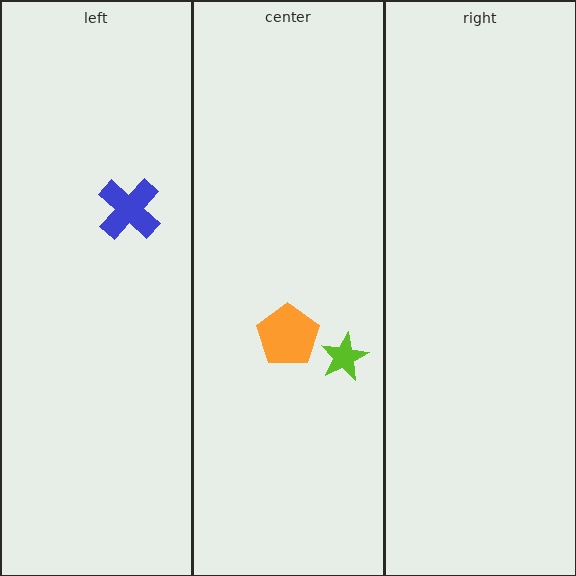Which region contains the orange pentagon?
The center region.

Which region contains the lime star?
The center region.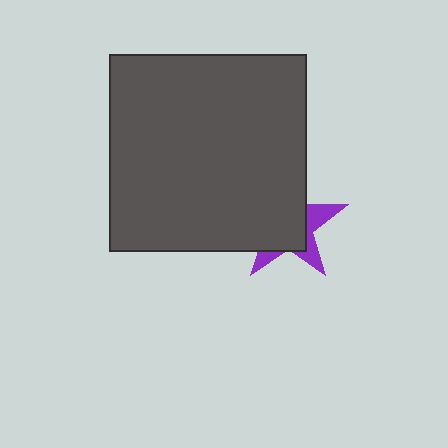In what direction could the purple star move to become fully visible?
The purple star could move toward the lower-right. That would shift it out from behind the dark gray square entirely.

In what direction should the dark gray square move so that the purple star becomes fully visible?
The dark gray square should move toward the upper-left. That is the shortest direction to clear the overlap and leave the purple star fully visible.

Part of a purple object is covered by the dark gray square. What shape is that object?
It is a star.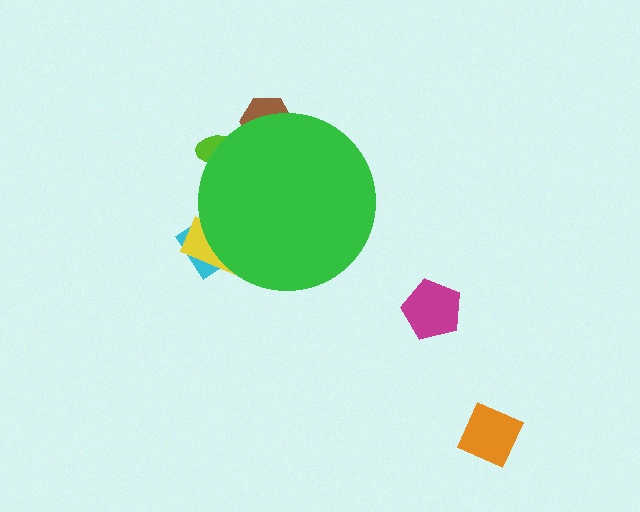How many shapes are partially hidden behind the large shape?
4 shapes are partially hidden.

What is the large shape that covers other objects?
A green circle.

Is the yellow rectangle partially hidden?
Yes, the yellow rectangle is partially hidden behind the green circle.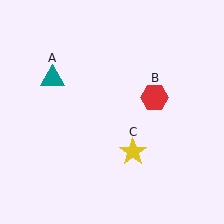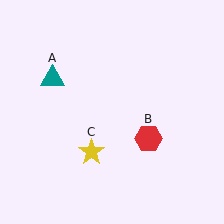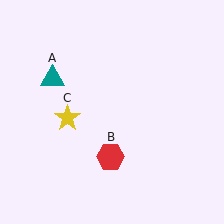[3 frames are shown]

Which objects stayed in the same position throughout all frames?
Teal triangle (object A) remained stationary.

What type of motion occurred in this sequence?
The red hexagon (object B), yellow star (object C) rotated clockwise around the center of the scene.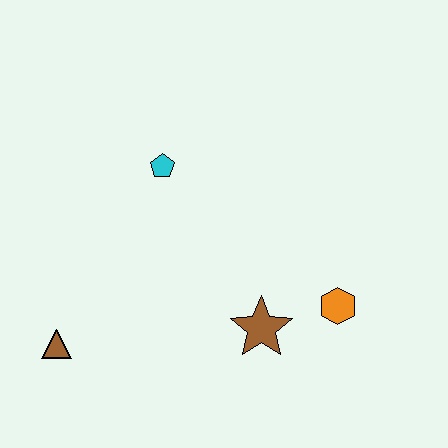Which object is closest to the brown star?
The orange hexagon is closest to the brown star.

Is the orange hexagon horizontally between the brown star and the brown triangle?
No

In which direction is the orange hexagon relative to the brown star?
The orange hexagon is to the right of the brown star.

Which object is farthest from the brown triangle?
The orange hexagon is farthest from the brown triangle.